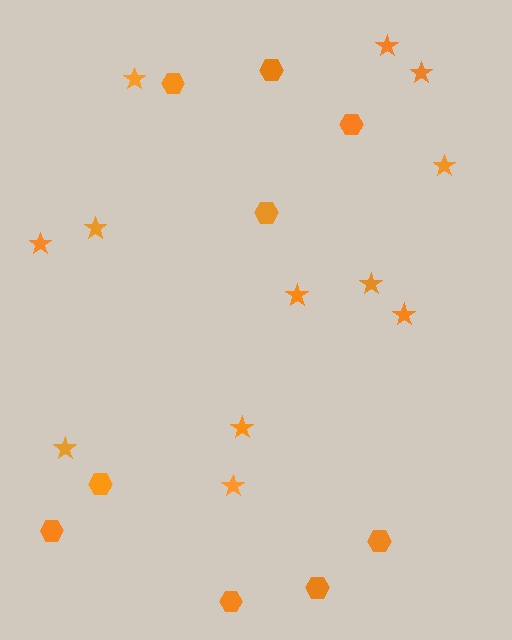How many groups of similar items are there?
There are 2 groups: one group of stars (12) and one group of hexagons (9).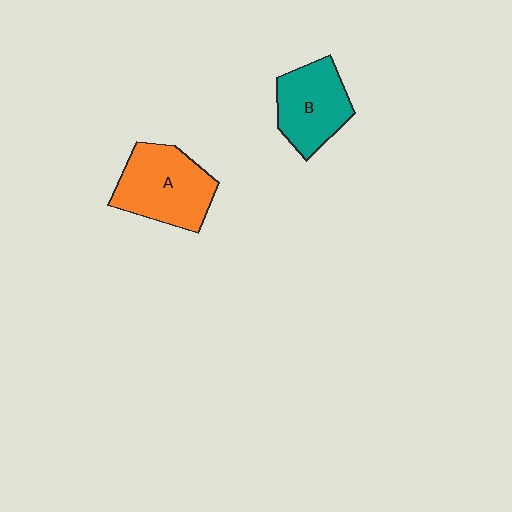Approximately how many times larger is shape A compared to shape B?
Approximately 1.2 times.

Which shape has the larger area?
Shape A (orange).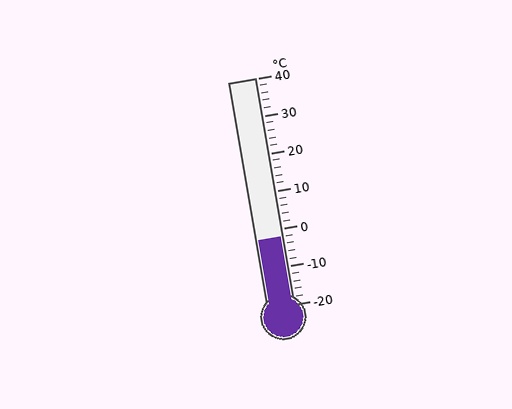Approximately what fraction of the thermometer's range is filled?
The thermometer is filled to approximately 30% of its range.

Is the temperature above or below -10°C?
The temperature is above -10°C.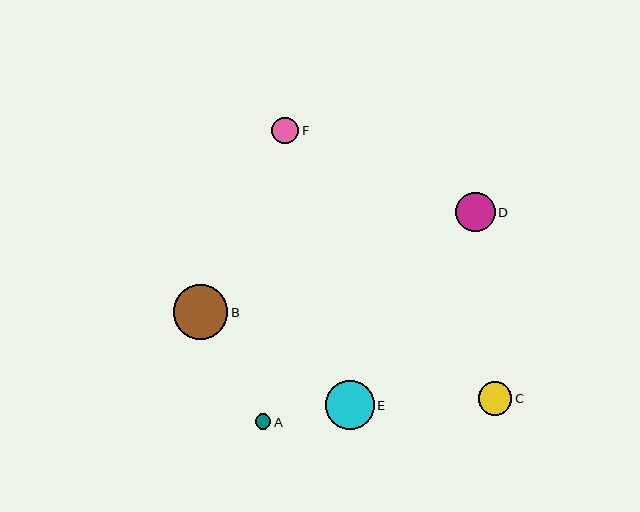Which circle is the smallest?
Circle A is the smallest with a size of approximately 16 pixels.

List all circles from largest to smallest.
From largest to smallest: B, E, D, C, F, A.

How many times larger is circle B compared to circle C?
Circle B is approximately 1.6 times the size of circle C.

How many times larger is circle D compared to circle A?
Circle D is approximately 2.5 times the size of circle A.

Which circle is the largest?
Circle B is the largest with a size of approximately 55 pixels.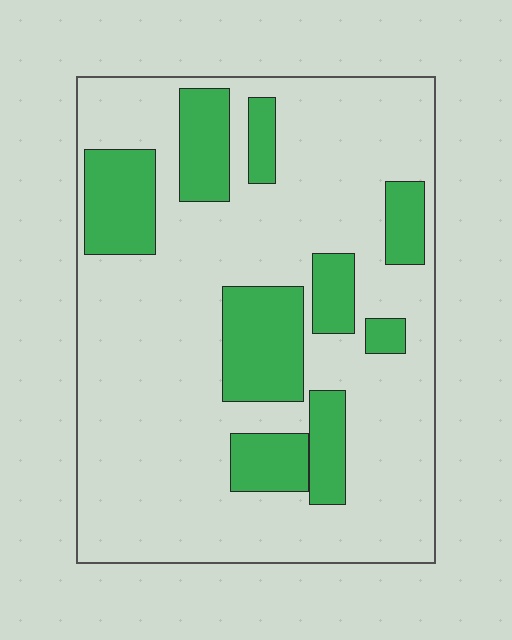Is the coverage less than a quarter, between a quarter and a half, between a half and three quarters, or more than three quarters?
Less than a quarter.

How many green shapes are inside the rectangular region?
9.